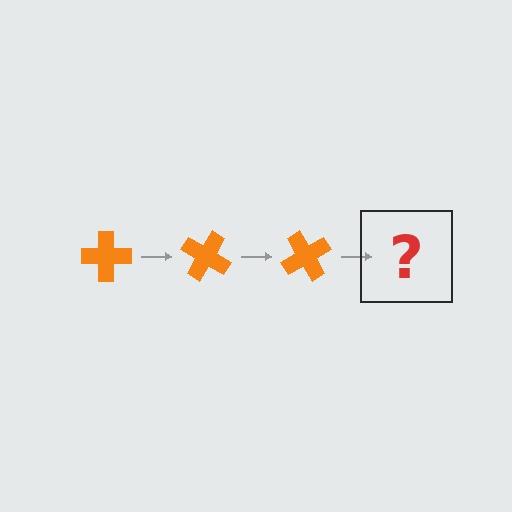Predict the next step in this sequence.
The next step is an orange cross rotated 90 degrees.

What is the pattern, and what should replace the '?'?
The pattern is that the cross rotates 30 degrees each step. The '?' should be an orange cross rotated 90 degrees.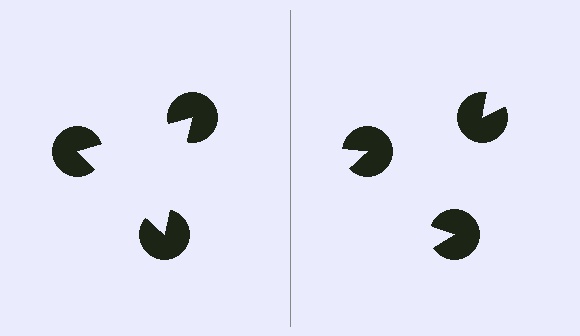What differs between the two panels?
The pac-man discs are positioned identically on both sides; only the wedge orientations differ. On the left they align to a triangle; on the right they are misaligned.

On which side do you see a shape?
An illusory triangle appears on the left side. On the right side the wedge cuts are rotated, so no coherent shape forms.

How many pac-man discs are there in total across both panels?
6 — 3 on each side.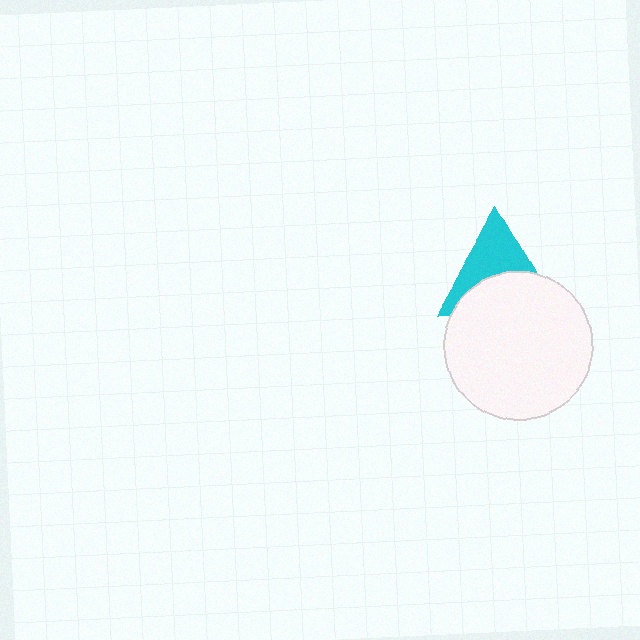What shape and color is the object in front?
The object in front is a white circle.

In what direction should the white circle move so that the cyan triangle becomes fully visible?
The white circle should move down. That is the shortest direction to clear the overlap and leave the cyan triangle fully visible.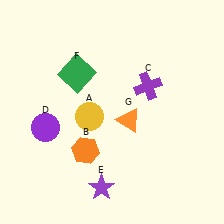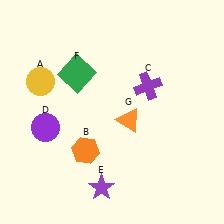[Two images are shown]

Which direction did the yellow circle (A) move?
The yellow circle (A) moved left.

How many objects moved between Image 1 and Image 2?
1 object moved between the two images.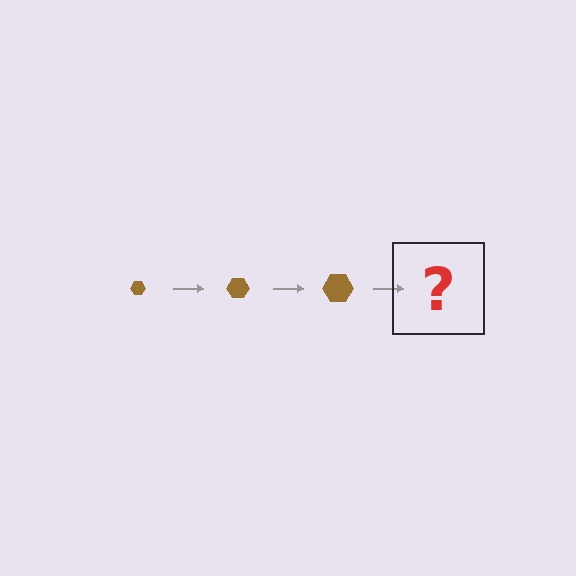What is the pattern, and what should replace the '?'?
The pattern is that the hexagon gets progressively larger each step. The '?' should be a brown hexagon, larger than the previous one.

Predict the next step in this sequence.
The next step is a brown hexagon, larger than the previous one.